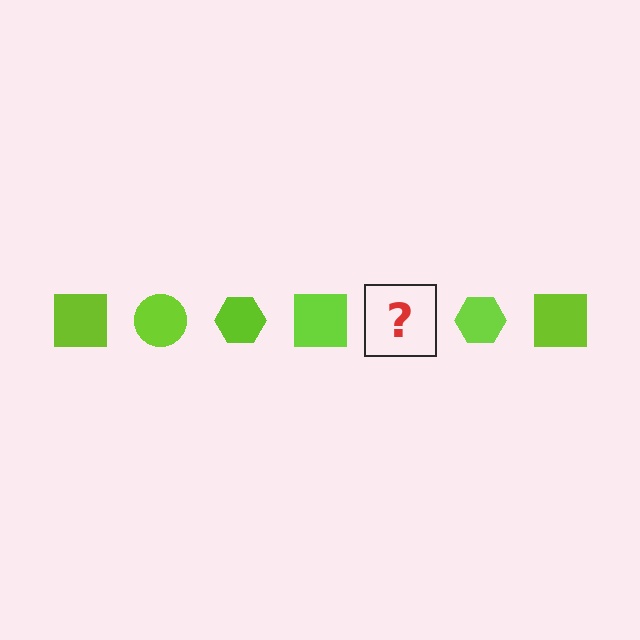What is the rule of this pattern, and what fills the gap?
The rule is that the pattern cycles through square, circle, hexagon shapes in lime. The gap should be filled with a lime circle.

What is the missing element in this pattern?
The missing element is a lime circle.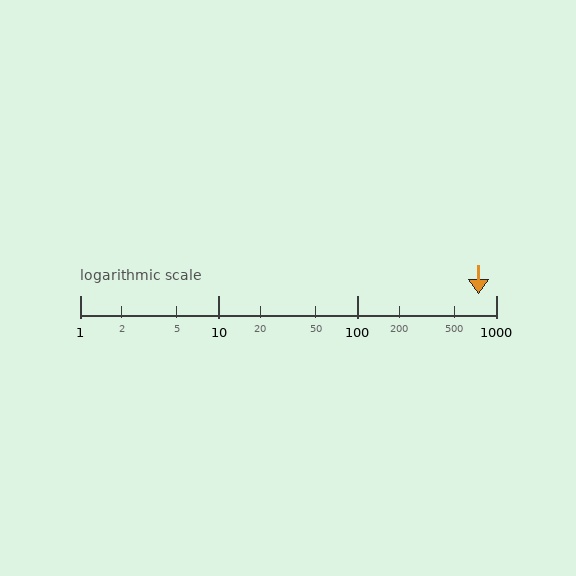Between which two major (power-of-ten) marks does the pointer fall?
The pointer is between 100 and 1000.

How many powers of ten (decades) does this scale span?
The scale spans 3 decades, from 1 to 1000.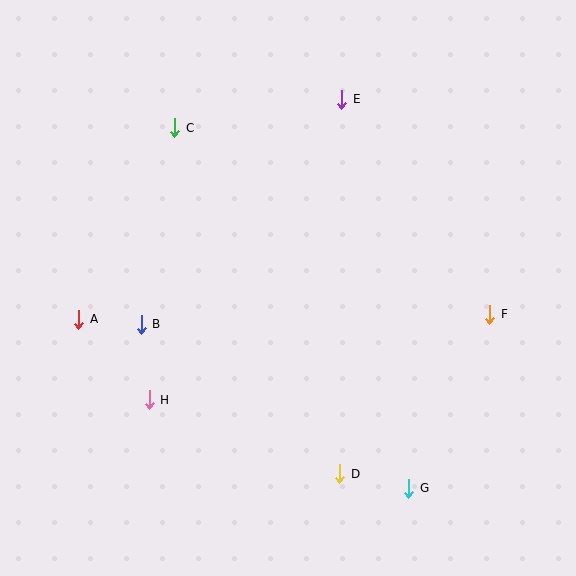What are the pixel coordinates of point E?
Point E is at (342, 99).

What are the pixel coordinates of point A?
Point A is at (79, 319).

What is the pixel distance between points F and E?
The distance between F and E is 261 pixels.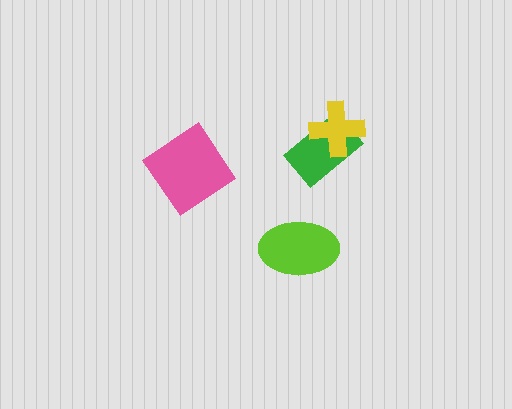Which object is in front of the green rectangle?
The yellow cross is in front of the green rectangle.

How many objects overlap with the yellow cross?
1 object overlaps with the yellow cross.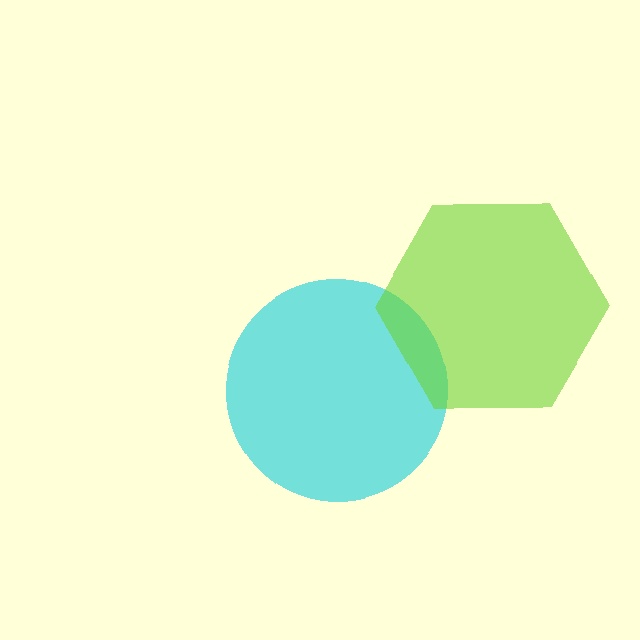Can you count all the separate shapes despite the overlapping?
Yes, there are 2 separate shapes.